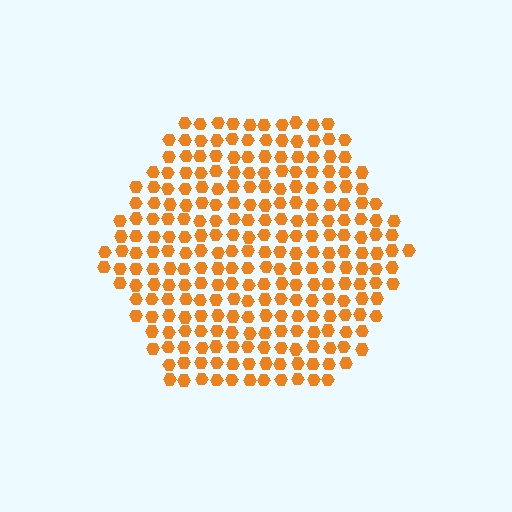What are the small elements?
The small elements are hexagons.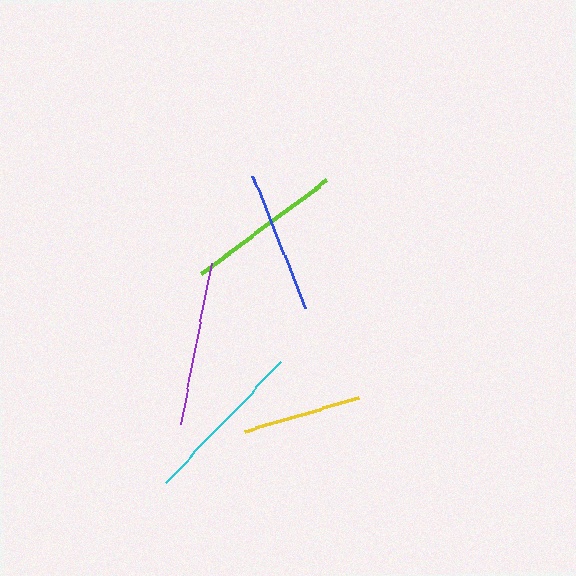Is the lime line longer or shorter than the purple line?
The purple line is longer than the lime line.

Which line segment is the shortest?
The yellow line is the shortest at approximately 119 pixels.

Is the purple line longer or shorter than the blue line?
The purple line is longer than the blue line.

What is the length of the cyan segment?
The cyan segment is approximately 166 pixels long.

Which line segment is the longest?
The cyan line is the longest at approximately 166 pixels.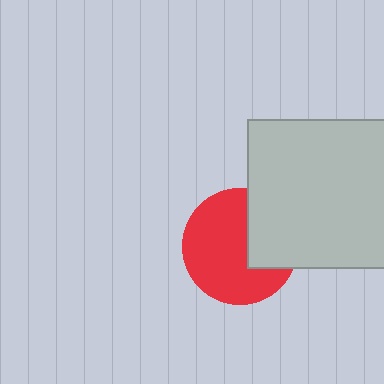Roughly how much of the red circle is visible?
Most of it is visible (roughly 69%).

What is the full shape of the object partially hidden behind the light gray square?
The partially hidden object is a red circle.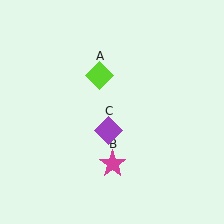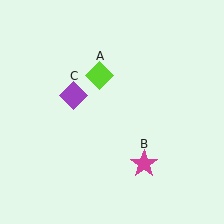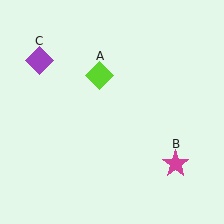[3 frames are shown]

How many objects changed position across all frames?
2 objects changed position: magenta star (object B), purple diamond (object C).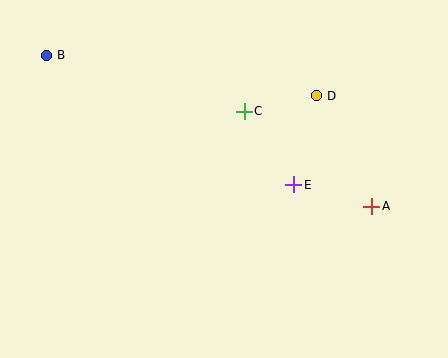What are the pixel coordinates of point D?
Point D is at (317, 96).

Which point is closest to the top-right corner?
Point D is closest to the top-right corner.